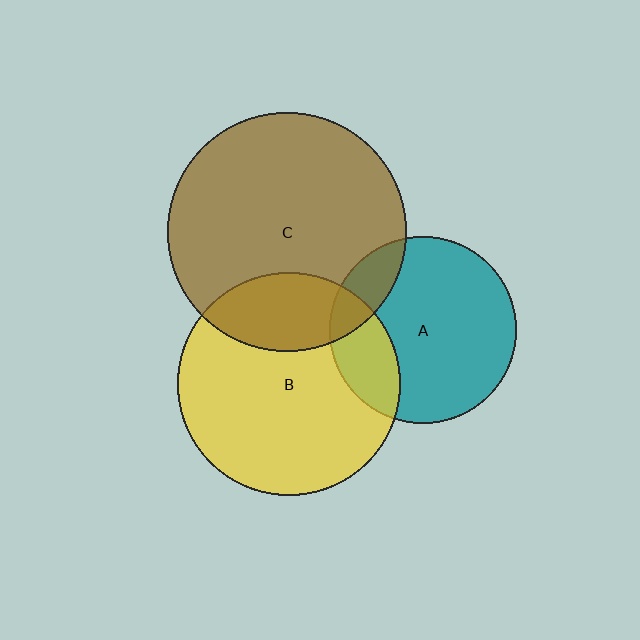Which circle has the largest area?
Circle C (brown).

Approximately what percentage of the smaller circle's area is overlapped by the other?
Approximately 15%.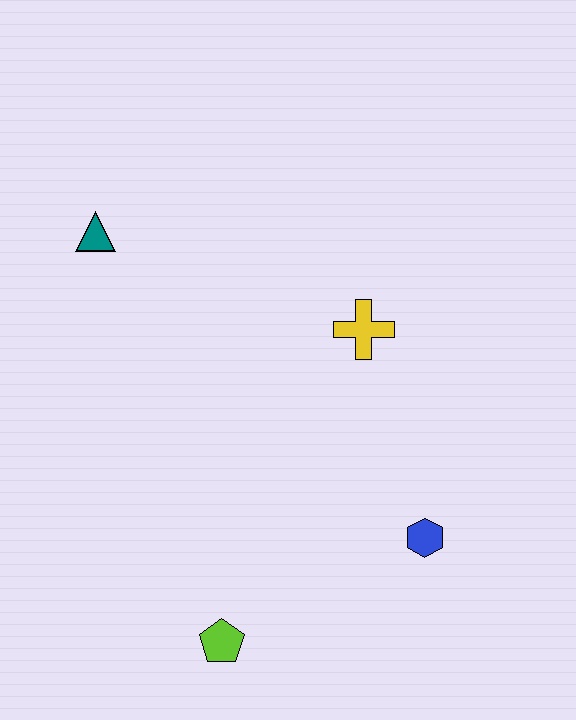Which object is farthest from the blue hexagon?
The teal triangle is farthest from the blue hexagon.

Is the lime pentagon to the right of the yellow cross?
No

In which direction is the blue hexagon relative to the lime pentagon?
The blue hexagon is to the right of the lime pentagon.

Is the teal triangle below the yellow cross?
No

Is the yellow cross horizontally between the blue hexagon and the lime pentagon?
Yes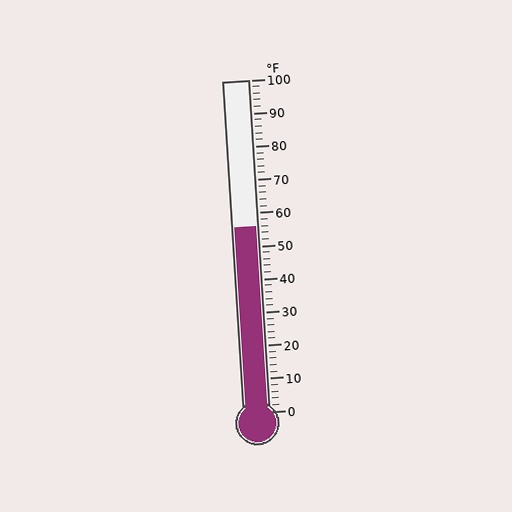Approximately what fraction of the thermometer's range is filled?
The thermometer is filled to approximately 55% of its range.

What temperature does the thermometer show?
The thermometer shows approximately 56°F.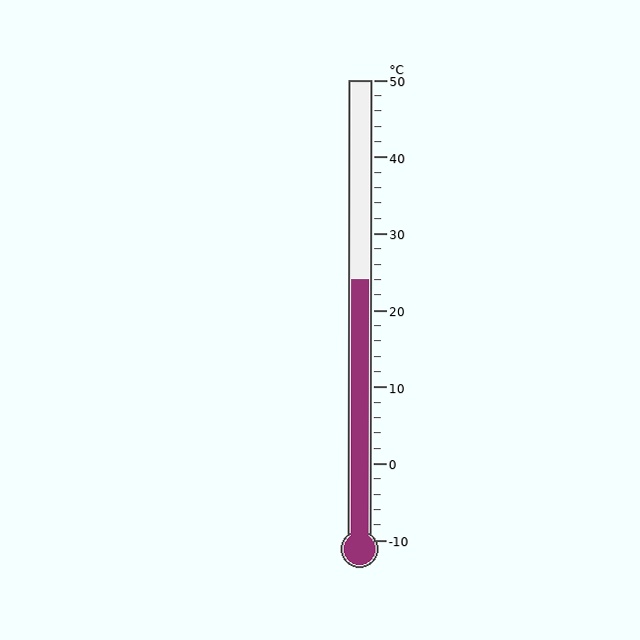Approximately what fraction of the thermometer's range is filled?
The thermometer is filled to approximately 55% of its range.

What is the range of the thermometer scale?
The thermometer scale ranges from -10°C to 50°C.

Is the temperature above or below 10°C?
The temperature is above 10°C.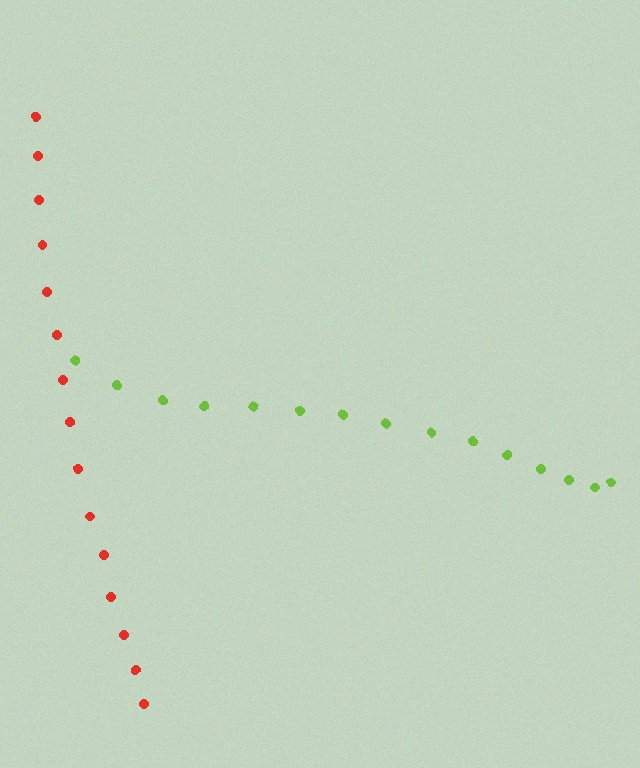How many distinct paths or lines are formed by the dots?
There are 2 distinct paths.